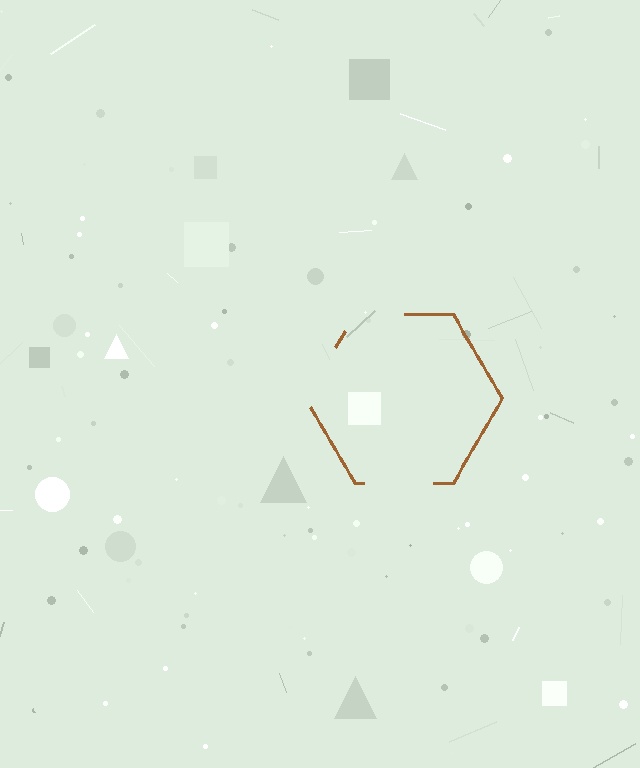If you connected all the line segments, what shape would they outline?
They would outline a hexagon.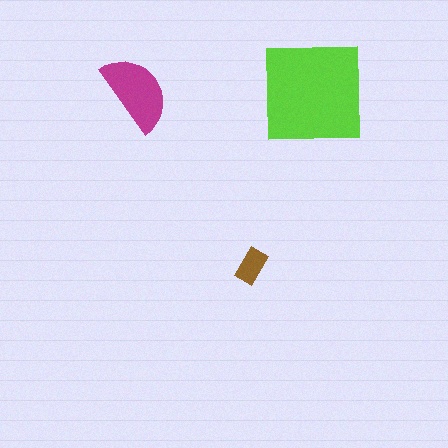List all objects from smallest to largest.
The brown rectangle, the magenta semicircle, the lime square.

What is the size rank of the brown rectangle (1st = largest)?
3rd.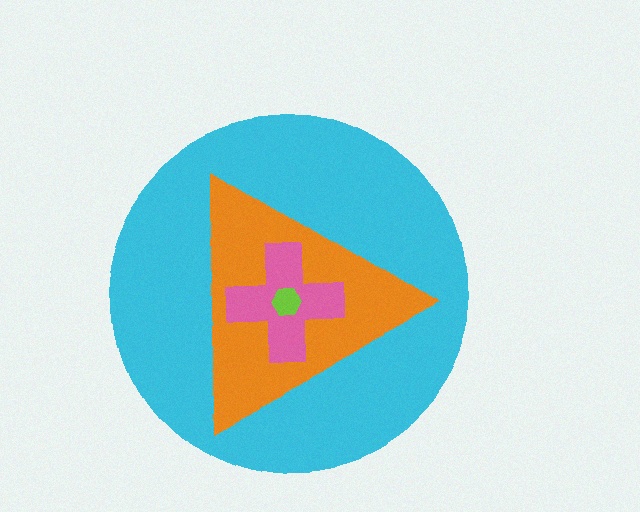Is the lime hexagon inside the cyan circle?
Yes.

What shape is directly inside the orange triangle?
The pink cross.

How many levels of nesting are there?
4.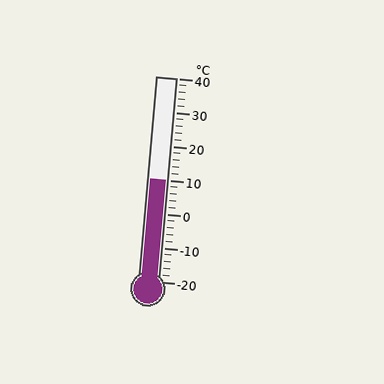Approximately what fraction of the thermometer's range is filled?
The thermometer is filled to approximately 50% of its range.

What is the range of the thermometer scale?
The thermometer scale ranges from -20°C to 40°C.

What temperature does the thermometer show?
The thermometer shows approximately 10°C.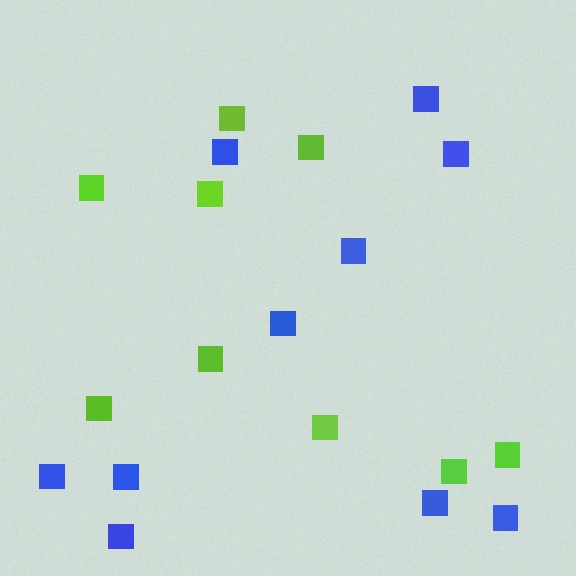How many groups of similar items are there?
There are 2 groups: one group of blue squares (10) and one group of lime squares (9).